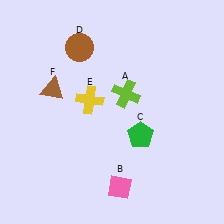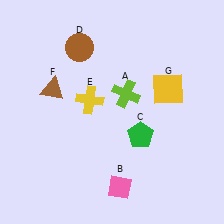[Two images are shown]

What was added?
A yellow square (G) was added in Image 2.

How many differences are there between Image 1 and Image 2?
There is 1 difference between the two images.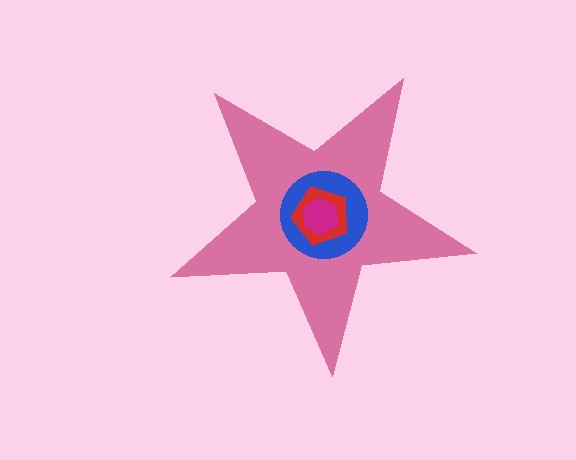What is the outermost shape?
The pink star.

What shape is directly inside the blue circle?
The red pentagon.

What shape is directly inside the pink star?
The blue circle.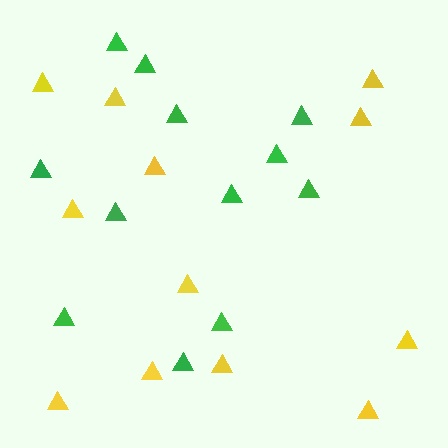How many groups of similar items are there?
There are 2 groups: one group of green triangles (12) and one group of yellow triangles (12).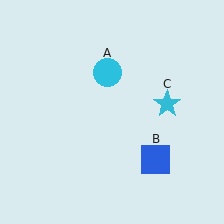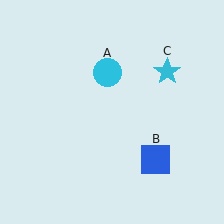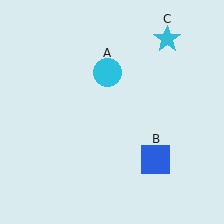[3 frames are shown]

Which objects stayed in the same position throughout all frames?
Cyan circle (object A) and blue square (object B) remained stationary.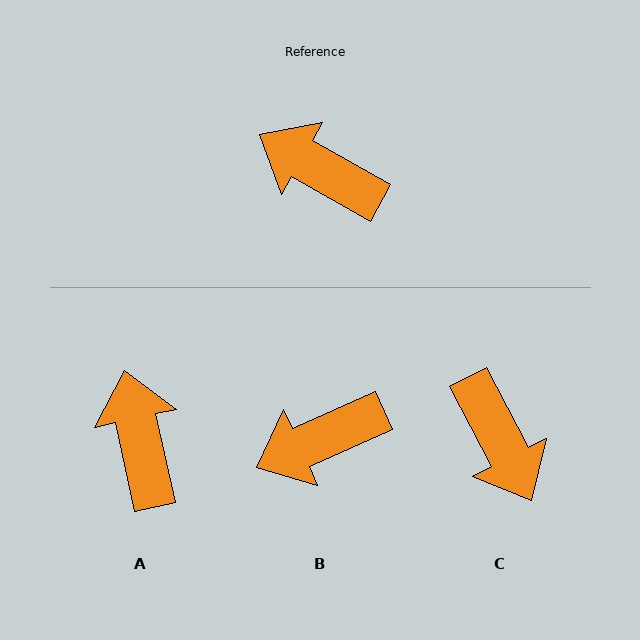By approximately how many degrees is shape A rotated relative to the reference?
Approximately 48 degrees clockwise.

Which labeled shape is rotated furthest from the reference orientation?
C, about 147 degrees away.